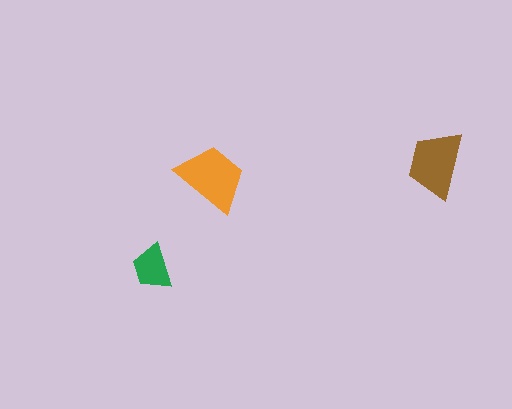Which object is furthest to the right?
The brown trapezoid is rightmost.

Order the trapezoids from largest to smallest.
the orange one, the brown one, the green one.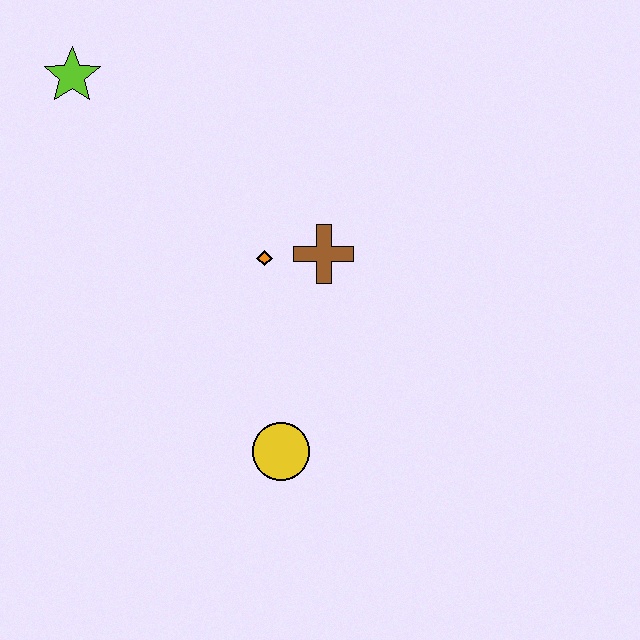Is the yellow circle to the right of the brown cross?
No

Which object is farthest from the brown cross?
The lime star is farthest from the brown cross.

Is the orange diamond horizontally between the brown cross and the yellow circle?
No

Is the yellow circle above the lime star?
No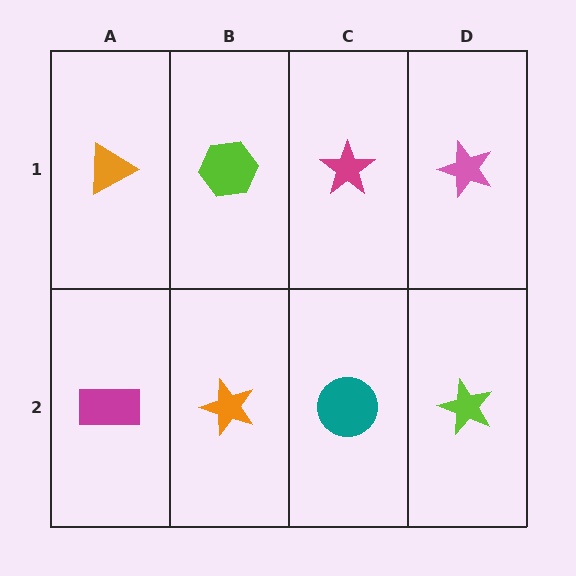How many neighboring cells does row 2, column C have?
3.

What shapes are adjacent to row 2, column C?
A magenta star (row 1, column C), an orange star (row 2, column B), a lime star (row 2, column D).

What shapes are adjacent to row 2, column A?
An orange triangle (row 1, column A), an orange star (row 2, column B).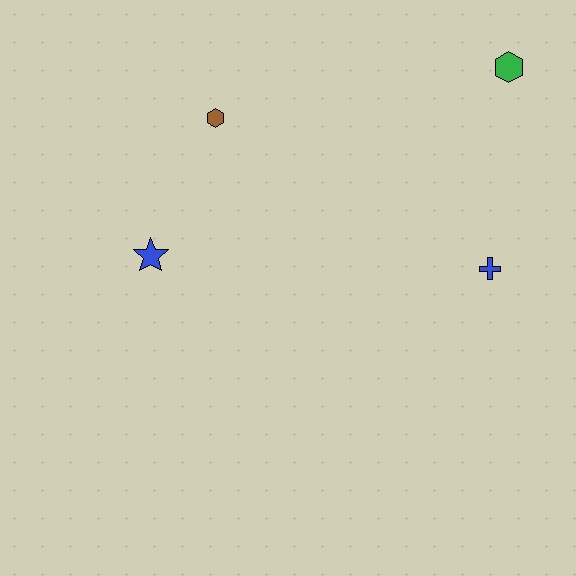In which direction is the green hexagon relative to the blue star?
The green hexagon is to the right of the blue star.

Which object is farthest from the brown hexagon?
The blue cross is farthest from the brown hexagon.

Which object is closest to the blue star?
The brown hexagon is closest to the blue star.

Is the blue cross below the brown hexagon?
Yes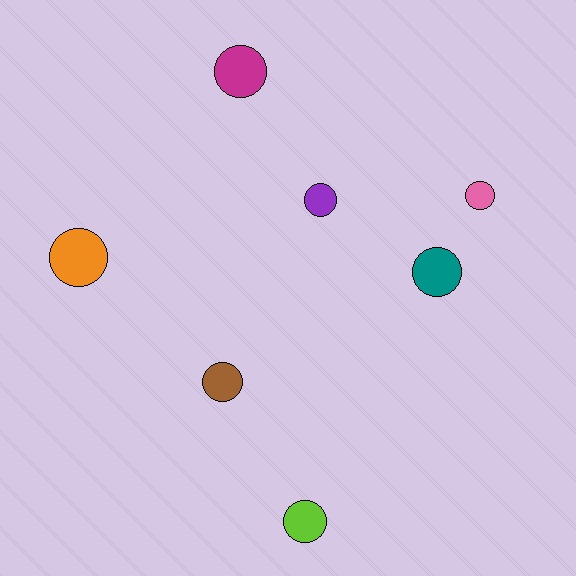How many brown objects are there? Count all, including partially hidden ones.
There is 1 brown object.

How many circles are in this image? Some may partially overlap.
There are 7 circles.